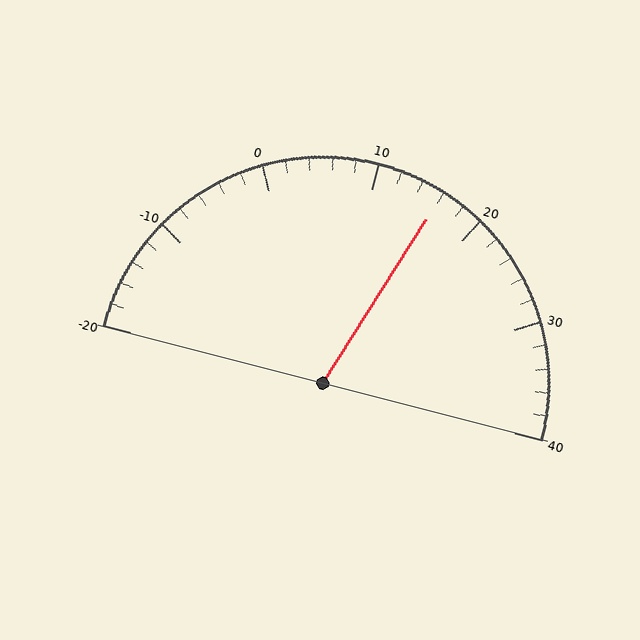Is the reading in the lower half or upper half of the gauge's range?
The reading is in the upper half of the range (-20 to 40).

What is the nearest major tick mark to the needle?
The nearest major tick mark is 20.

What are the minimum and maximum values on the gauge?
The gauge ranges from -20 to 40.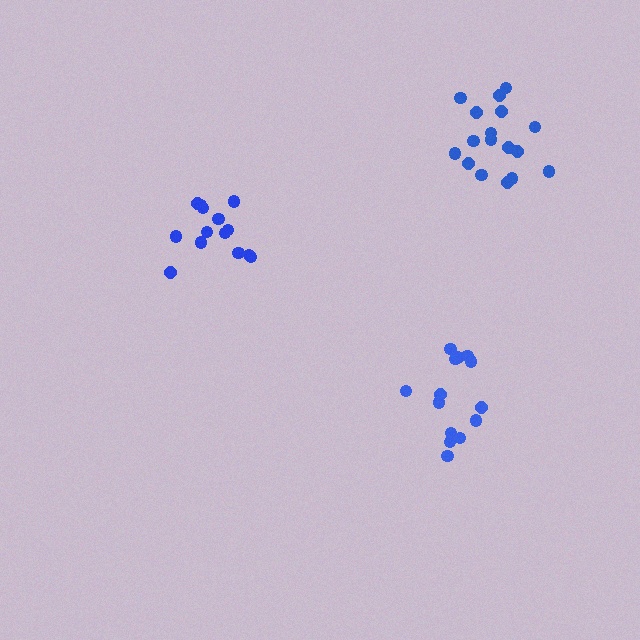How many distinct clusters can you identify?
There are 3 distinct clusters.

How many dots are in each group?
Group 1: 14 dots, Group 2: 14 dots, Group 3: 17 dots (45 total).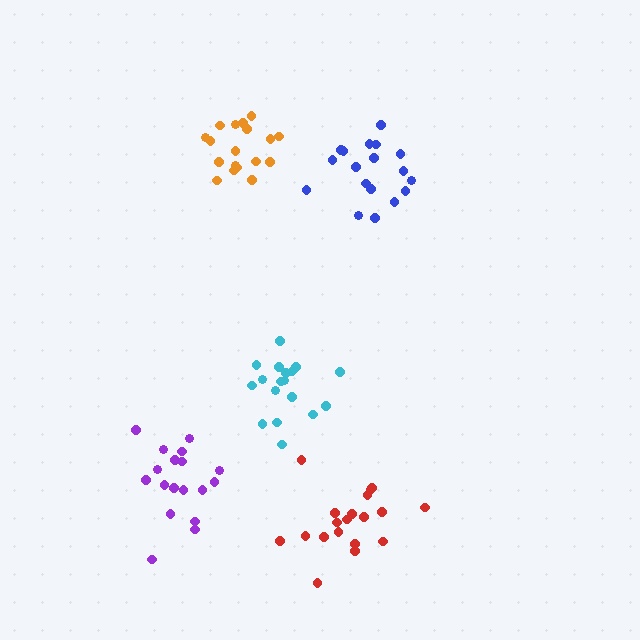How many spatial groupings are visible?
There are 5 spatial groupings.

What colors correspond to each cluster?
The clusters are colored: orange, purple, red, cyan, blue.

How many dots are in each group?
Group 1: 18 dots, Group 2: 18 dots, Group 3: 19 dots, Group 4: 18 dots, Group 5: 18 dots (91 total).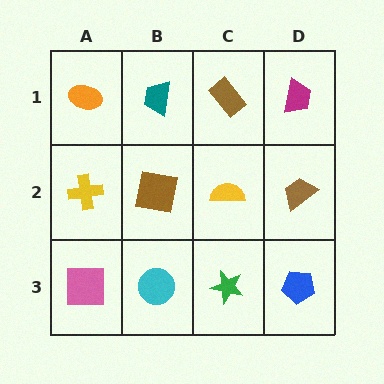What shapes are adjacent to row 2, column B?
A teal trapezoid (row 1, column B), a cyan circle (row 3, column B), a yellow cross (row 2, column A), a yellow semicircle (row 2, column C).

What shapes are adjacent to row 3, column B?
A brown square (row 2, column B), a pink square (row 3, column A), a green star (row 3, column C).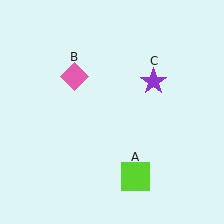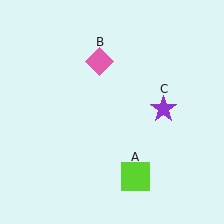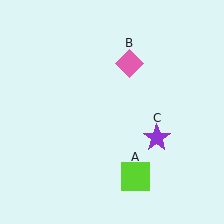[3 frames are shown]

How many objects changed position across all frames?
2 objects changed position: pink diamond (object B), purple star (object C).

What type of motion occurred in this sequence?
The pink diamond (object B), purple star (object C) rotated clockwise around the center of the scene.